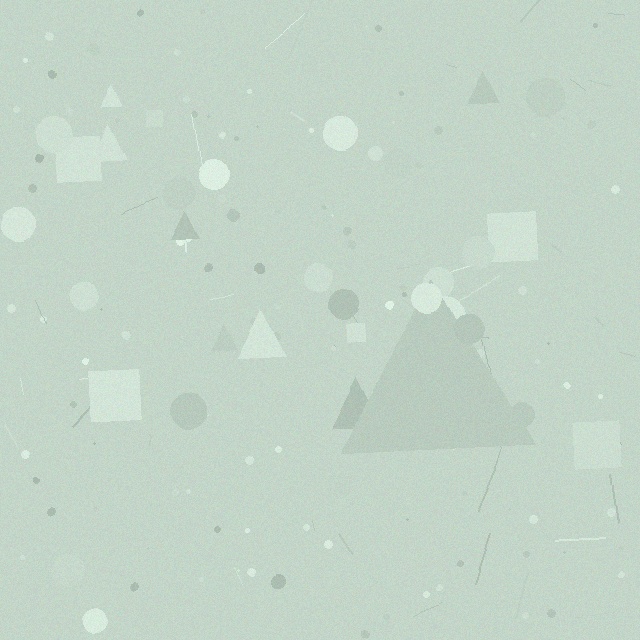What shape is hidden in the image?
A triangle is hidden in the image.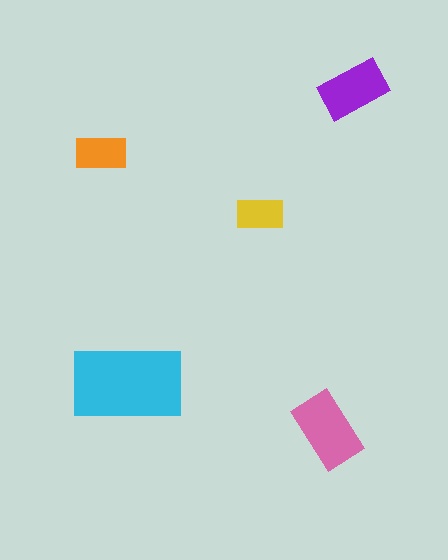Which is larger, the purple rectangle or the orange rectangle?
The purple one.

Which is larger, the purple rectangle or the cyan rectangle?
The cyan one.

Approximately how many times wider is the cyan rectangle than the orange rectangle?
About 2 times wider.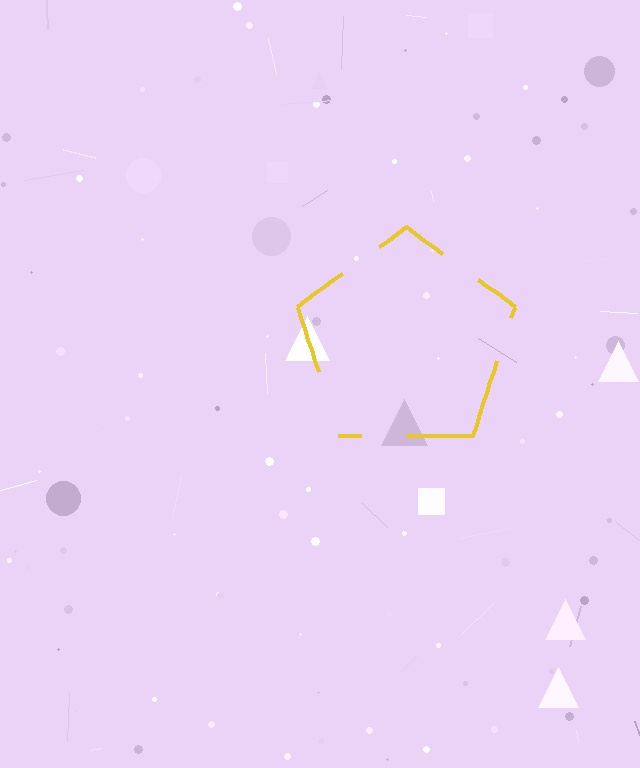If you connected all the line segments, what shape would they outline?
They would outline a pentagon.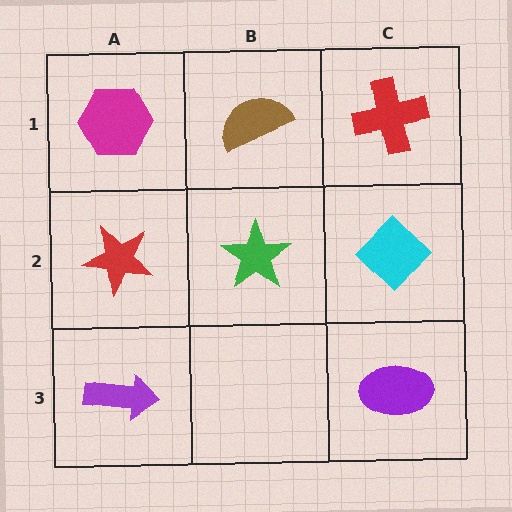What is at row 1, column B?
A brown semicircle.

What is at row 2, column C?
A cyan diamond.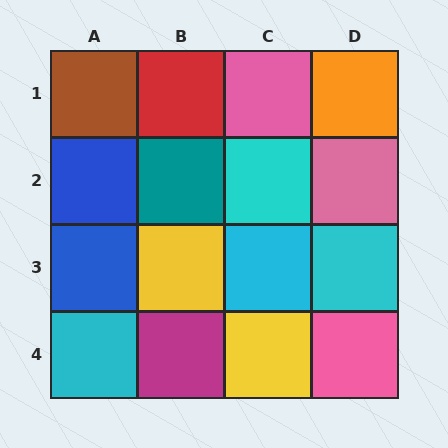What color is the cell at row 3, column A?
Blue.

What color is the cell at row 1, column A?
Brown.